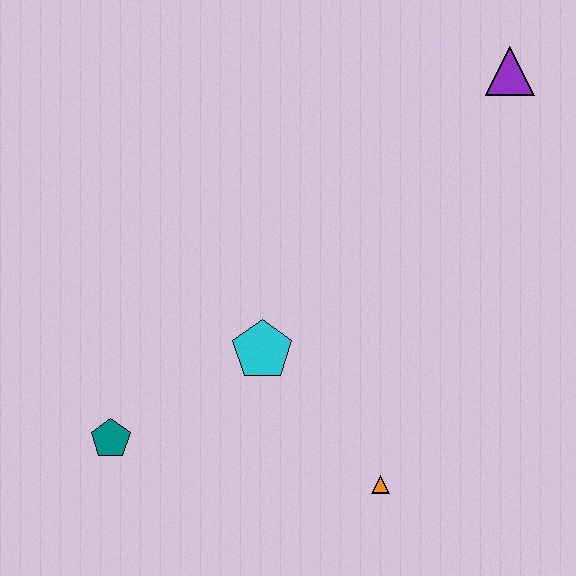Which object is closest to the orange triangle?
The cyan pentagon is closest to the orange triangle.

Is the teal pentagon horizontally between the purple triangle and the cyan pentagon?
No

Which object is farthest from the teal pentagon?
The purple triangle is farthest from the teal pentagon.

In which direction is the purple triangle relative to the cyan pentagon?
The purple triangle is above the cyan pentagon.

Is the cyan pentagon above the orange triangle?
Yes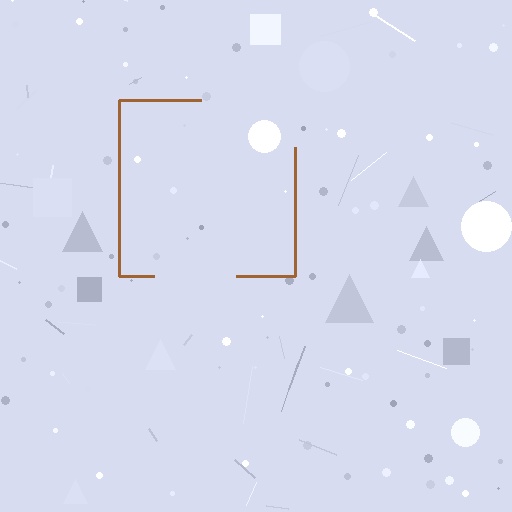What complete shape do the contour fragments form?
The contour fragments form a square.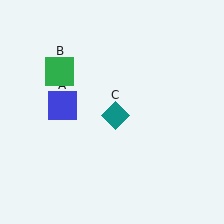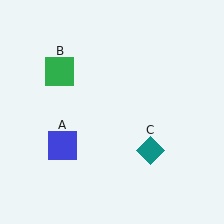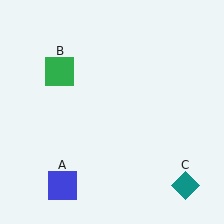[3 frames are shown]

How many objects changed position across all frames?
2 objects changed position: blue square (object A), teal diamond (object C).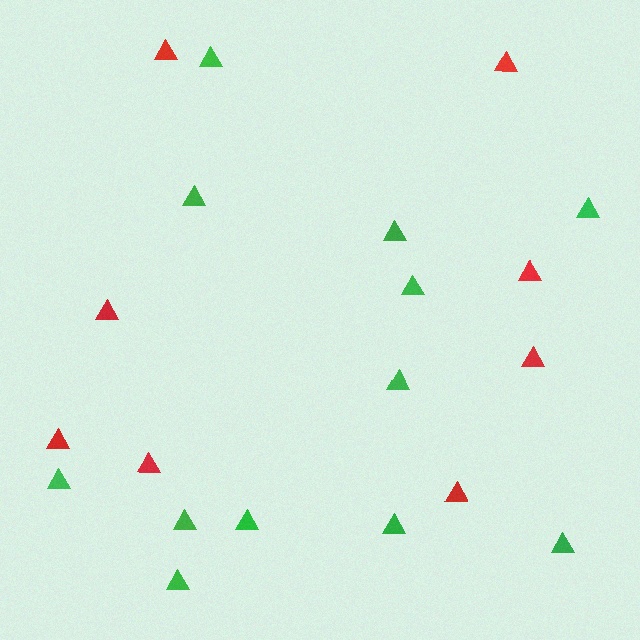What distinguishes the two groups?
There are 2 groups: one group of green triangles (12) and one group of red triangles (8).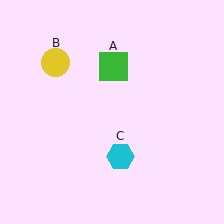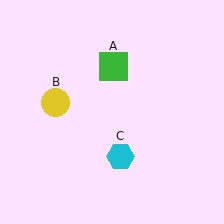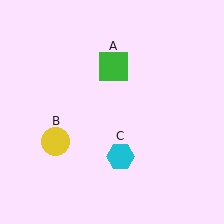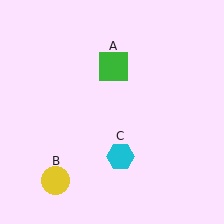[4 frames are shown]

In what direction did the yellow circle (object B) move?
The yellow circle (object B) moved down.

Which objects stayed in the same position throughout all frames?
Green square (object A) and cyan hexagon (object C) remained stationary.